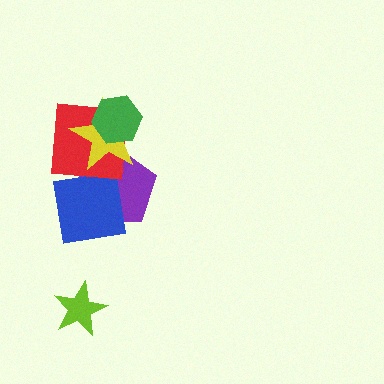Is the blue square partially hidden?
Yes, it is partially covered by another shape.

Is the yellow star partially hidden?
Yes, it is partially covered by another shape.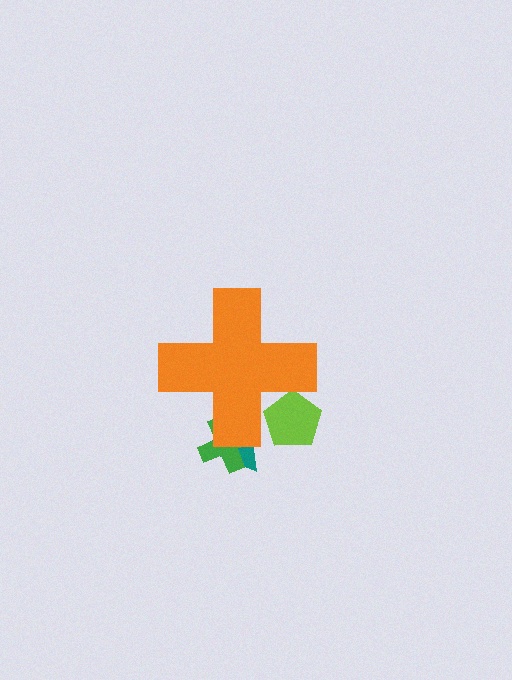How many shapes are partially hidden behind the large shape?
3 shapes are partially hidden.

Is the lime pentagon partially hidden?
Yes, the lime pentagon is partially hidden behind the orange cross.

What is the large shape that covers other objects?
An orange cross.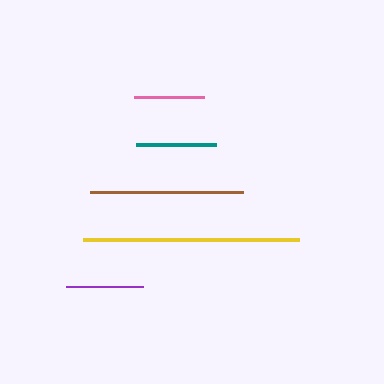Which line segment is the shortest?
The pink line is the shortest at approximately 70 pixels.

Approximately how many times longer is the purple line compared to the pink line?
The purple line is approximately 1.1 times the length of the pink line.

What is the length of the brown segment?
The brown segment is approximately 153 pixels long.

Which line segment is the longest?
The yellow line is the longest at approximately 216 pixels.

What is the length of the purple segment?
The purple segment is approximately 77 pixels long.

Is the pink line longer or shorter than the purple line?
The purple line is longer than the pink line.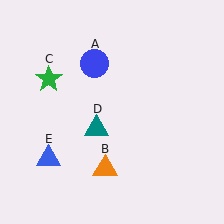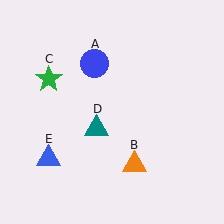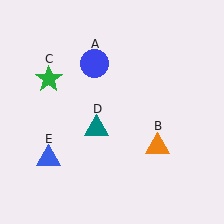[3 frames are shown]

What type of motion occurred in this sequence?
The orange triangle (object B) rotated counterclockwise around the center of the scene.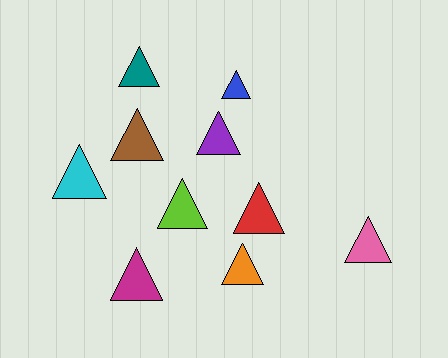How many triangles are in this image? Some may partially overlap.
There are 10 triangles.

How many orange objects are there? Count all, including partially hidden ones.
There is 1 orange object.